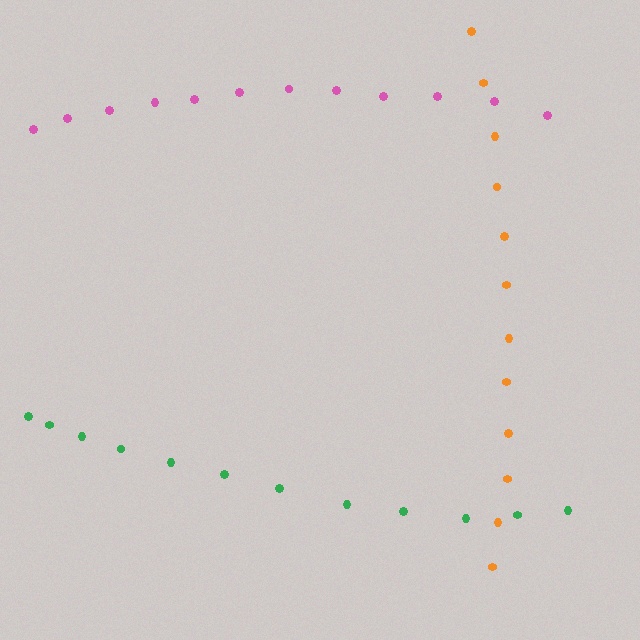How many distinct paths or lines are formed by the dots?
There are 3 distinct paths.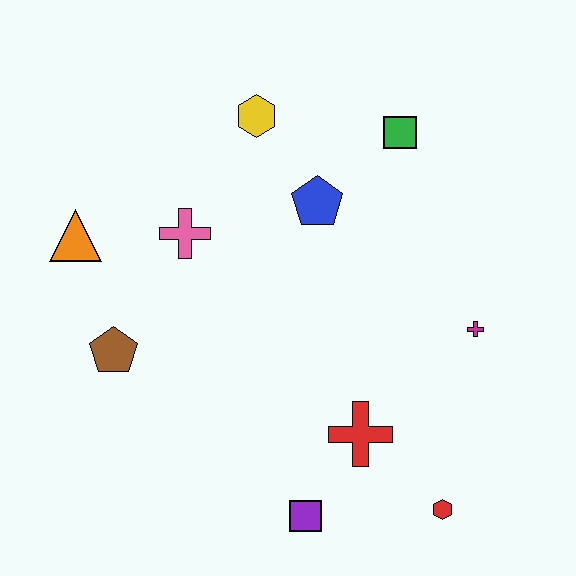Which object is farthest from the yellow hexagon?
The red hexagon is farthest from the yellow hexagon.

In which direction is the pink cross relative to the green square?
The pink cross is to the left of the green square.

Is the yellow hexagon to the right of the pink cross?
Yes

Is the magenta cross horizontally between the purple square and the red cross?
No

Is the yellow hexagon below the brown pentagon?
No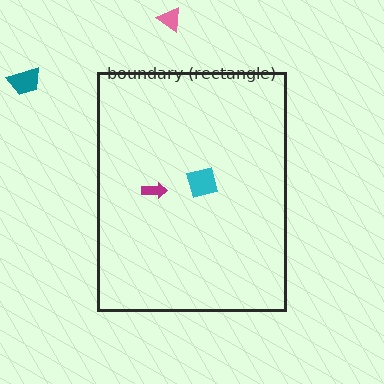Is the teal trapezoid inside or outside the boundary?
Outside.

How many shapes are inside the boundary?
2 inside, 2 outside.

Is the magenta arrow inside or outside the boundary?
Inside.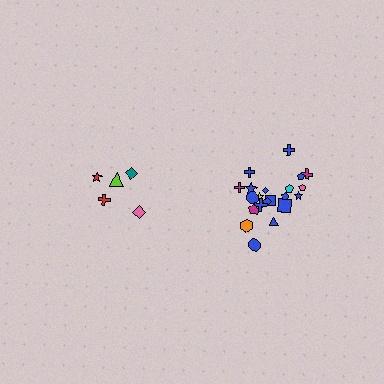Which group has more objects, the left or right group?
The right group.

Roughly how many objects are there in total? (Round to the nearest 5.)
Roughly 25 objects in total.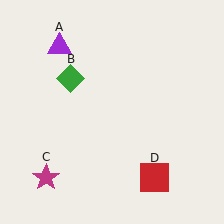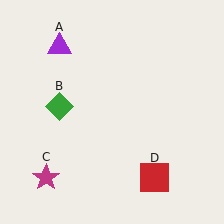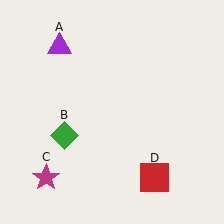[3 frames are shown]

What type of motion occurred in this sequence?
The green diamond (object B) rotated counterclockwise around the center of the scene.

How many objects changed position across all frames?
1 object changed position: green diamond (object B).